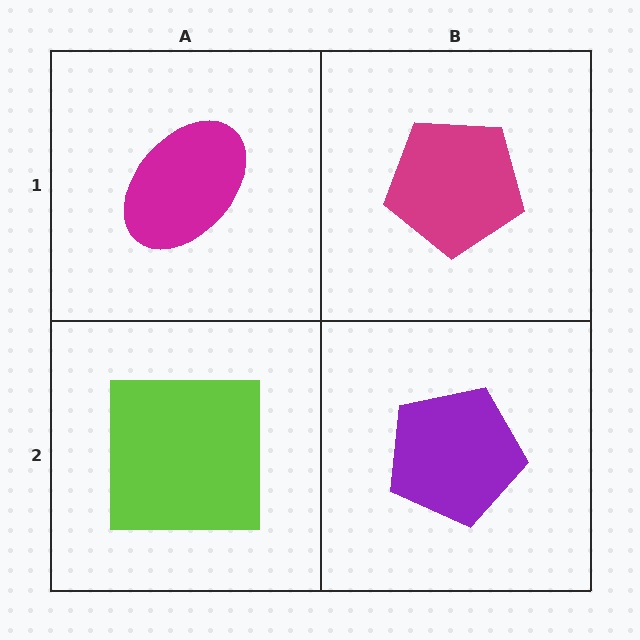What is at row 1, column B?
A magenta pentagon.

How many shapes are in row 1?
2 shapes.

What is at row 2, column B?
A purple pentagon.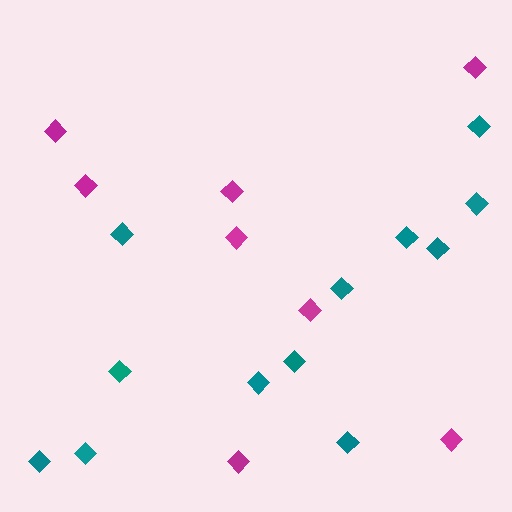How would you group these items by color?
There are 2 groups: one group of magenta diamonds (8) and one group of teal diamonds (12).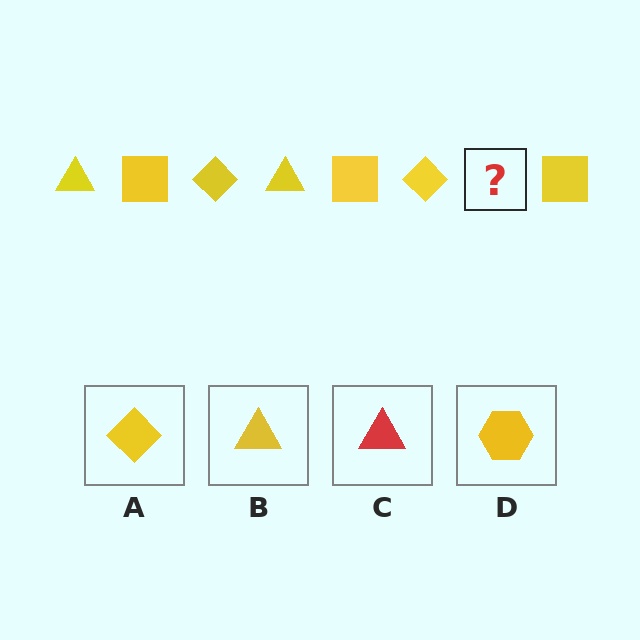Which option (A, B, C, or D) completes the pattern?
B.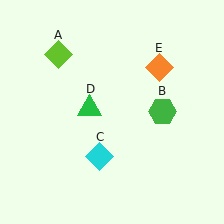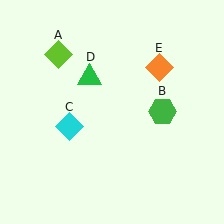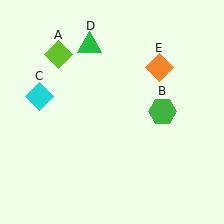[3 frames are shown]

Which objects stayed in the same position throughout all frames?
Lime diamond (object A) and green hexagon (object B) and orange diamond (object E) remained stationary.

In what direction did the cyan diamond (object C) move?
The cyan diamond (object C) moved up and to the left.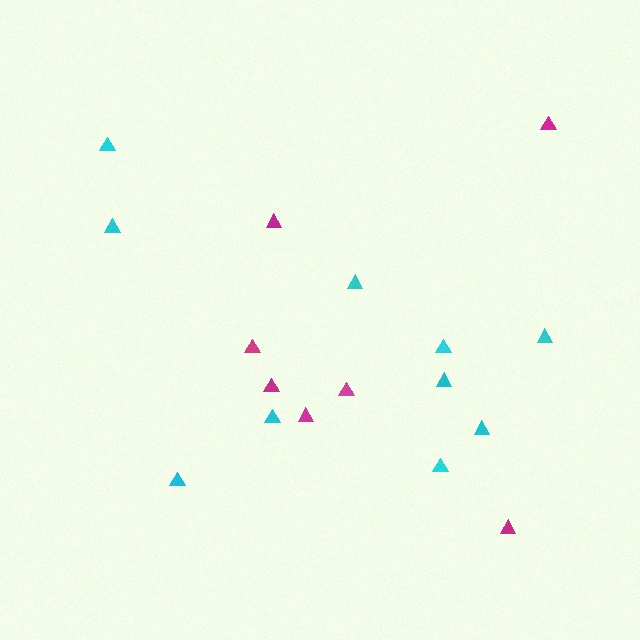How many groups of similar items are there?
There are 2 groups: one group of magenta triangles (7) and one group of cyan triangles (10).